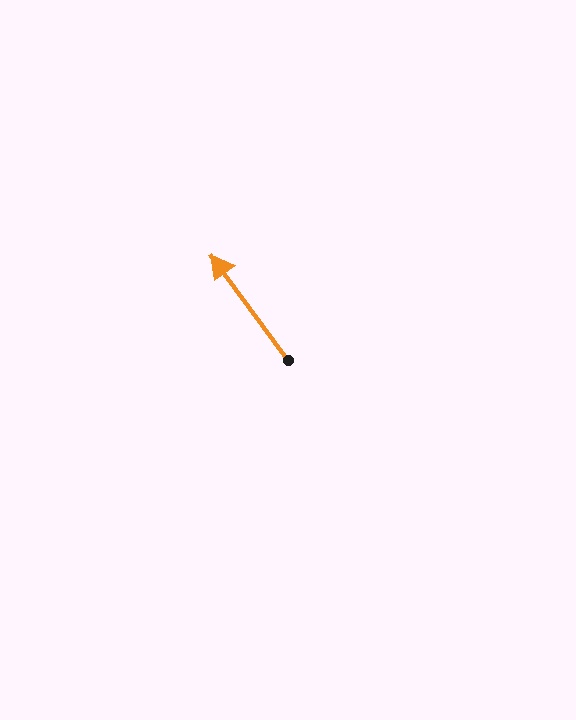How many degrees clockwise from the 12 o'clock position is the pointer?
Approximately 324 degrees.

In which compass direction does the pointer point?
Northwest.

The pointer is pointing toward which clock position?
Roughly 11 o'clock.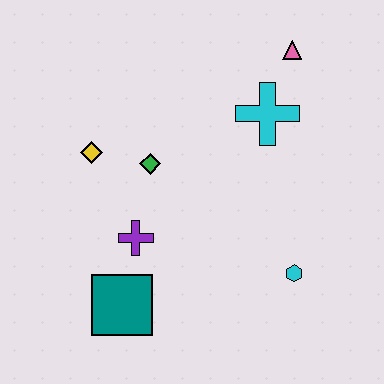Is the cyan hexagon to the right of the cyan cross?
Yes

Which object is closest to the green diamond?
The yellow diamond is closest to the green diamond.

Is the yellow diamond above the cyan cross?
No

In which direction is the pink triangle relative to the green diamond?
The pink triangle is to the right of the green diamond.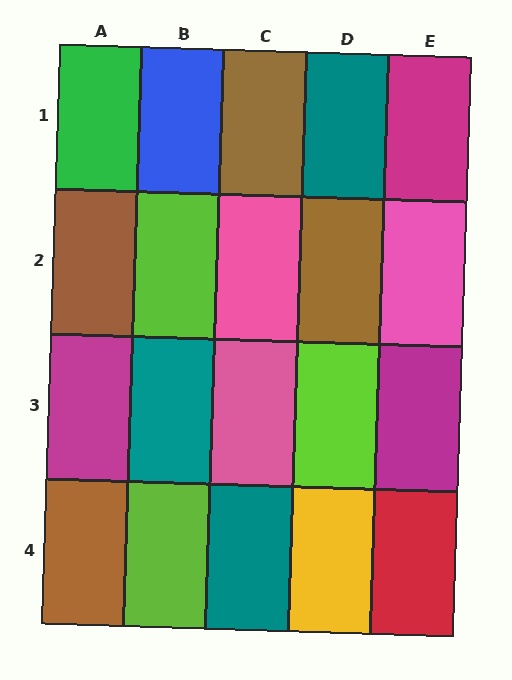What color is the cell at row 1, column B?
Blue.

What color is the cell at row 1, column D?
Teal.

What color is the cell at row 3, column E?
Magenta.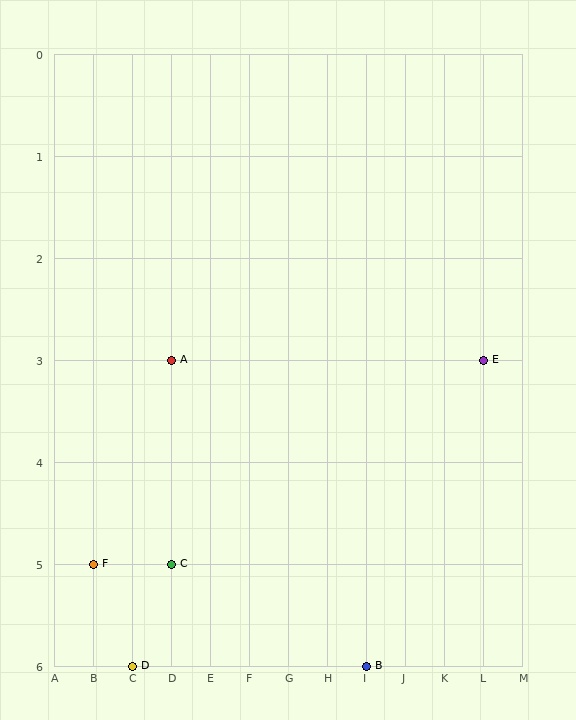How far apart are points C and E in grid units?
Points C and E are 8 columns and 2 rows apart (about 8.2 grid units diagonally).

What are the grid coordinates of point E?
Point E is at grid coordinates (L, 3).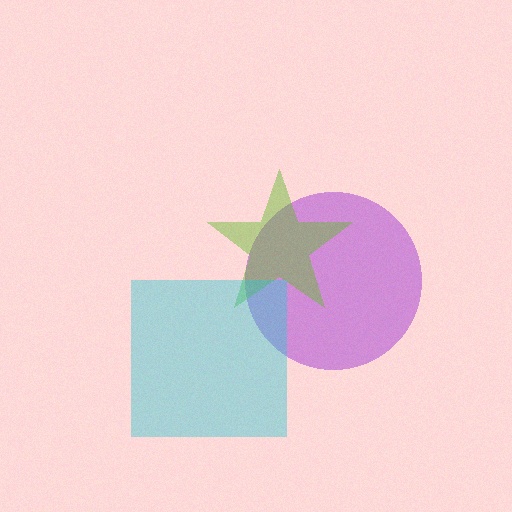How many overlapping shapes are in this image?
There are 3 overlapping shapes in the image.